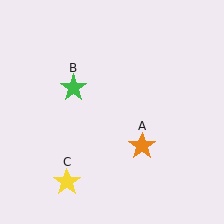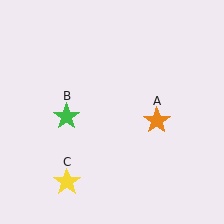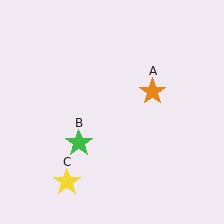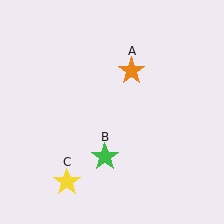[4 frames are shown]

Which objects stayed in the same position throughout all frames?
Yellow star (object C) remained stationary.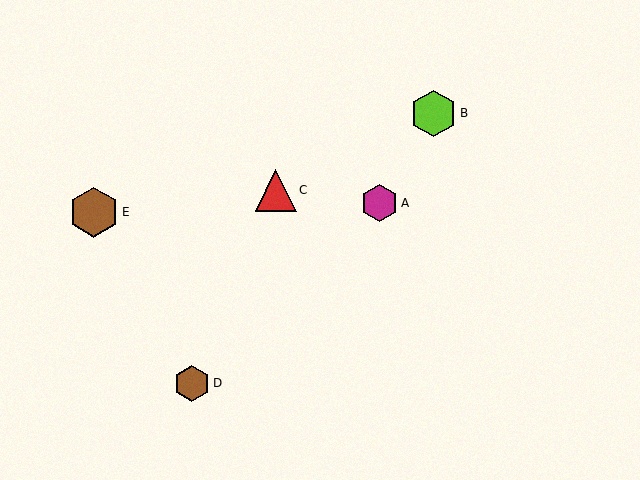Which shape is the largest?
The brown hexagon (labeled E) is the largest.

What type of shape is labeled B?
Shape B is a lime hexagon.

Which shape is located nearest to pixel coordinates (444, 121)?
The lime hexagon (labeled B) at (434, 114) is nearest to that location.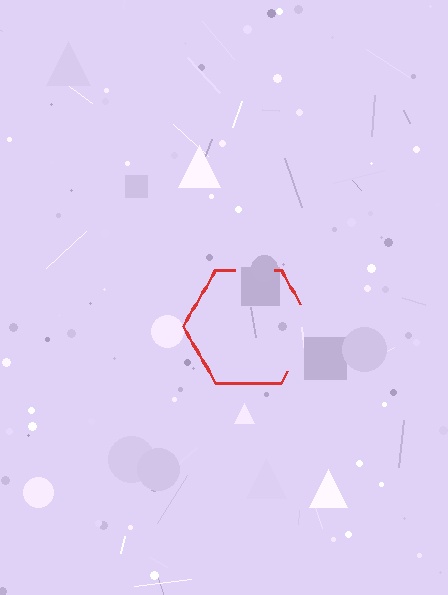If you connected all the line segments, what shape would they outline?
They would outline a hexagon.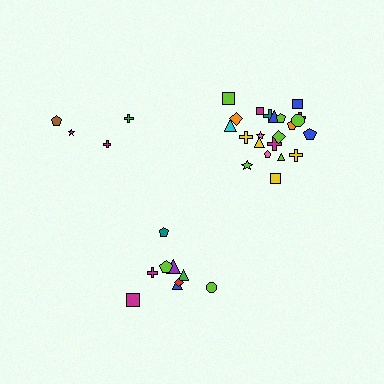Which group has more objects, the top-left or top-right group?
The top-right group.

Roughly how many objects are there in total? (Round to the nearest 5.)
Roughly 35 objects in total.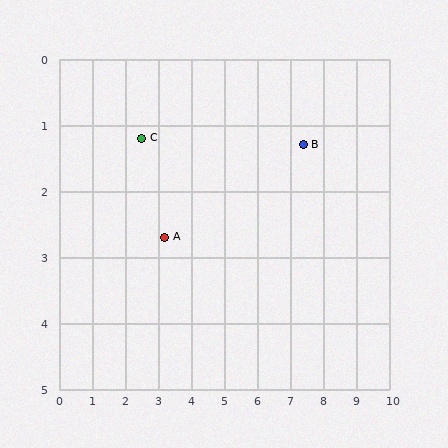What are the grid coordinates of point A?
Point A is at approximately (3.2, 2.7).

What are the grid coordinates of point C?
Point C is at approximately (2.5, 1.2).